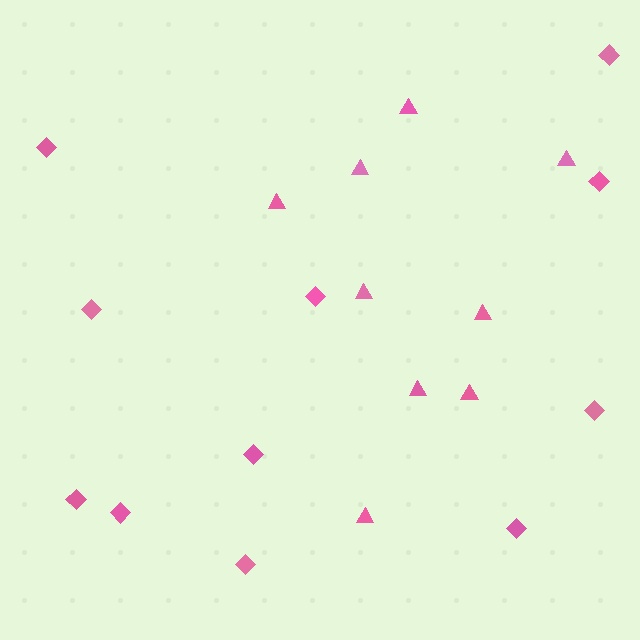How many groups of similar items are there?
There are 2 groups: one group of triangles (9) and one group of diamonds (11).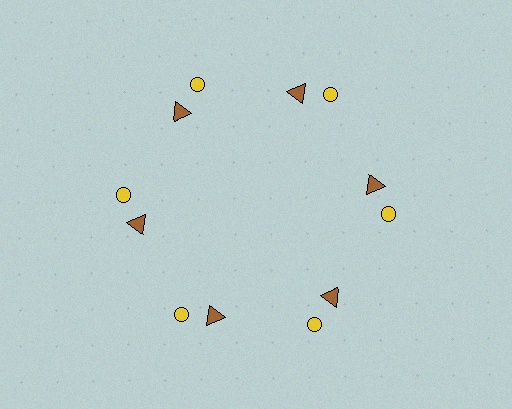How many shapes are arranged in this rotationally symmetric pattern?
There are 12 shapes, arranged in 6 groups of 2.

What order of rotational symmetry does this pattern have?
This pattern has 6-fold rotational symmetry.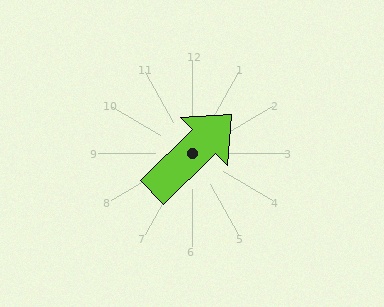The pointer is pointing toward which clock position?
Roughly 2 o'clock.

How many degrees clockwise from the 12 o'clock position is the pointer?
Approximately 46 degrees.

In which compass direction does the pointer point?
Northeast.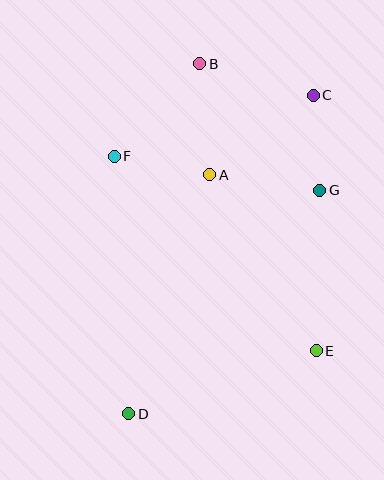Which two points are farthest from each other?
Points C and D are farthest from each other.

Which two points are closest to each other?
Points C and G are closest to each other.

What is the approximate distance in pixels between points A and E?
The distance between A and E is approximately 205 pixels.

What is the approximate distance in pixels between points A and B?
The distance between A and B is approximately 111 pixels.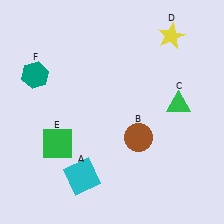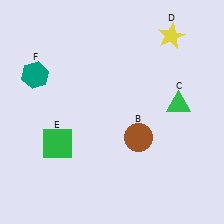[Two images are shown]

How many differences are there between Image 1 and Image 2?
There is 1 difference between the two images.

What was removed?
The cyan square (A) was removed in Image 2.